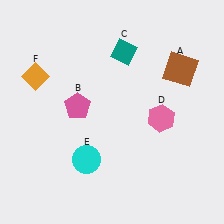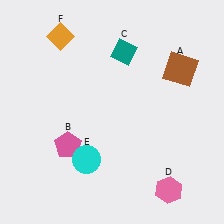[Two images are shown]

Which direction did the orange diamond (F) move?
The orange diamond (F) moved up.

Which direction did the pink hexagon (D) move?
The pink hexagon (D) moved down.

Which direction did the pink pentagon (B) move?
The pink pentagon (B) moved down.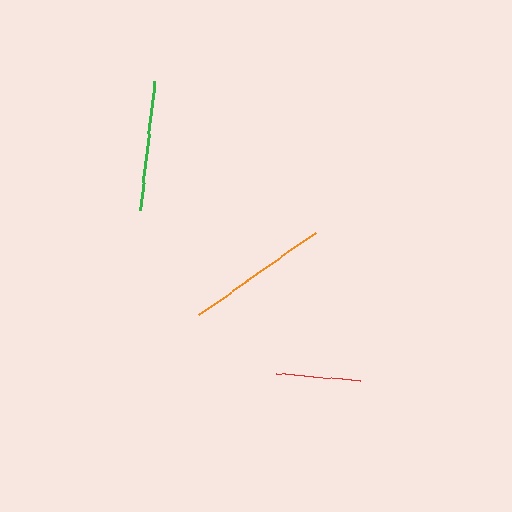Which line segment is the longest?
The orange line is the longest at approximately 143 pixels.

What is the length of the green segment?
The green segment is approximately 129 pixels long.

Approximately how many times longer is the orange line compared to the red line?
The orange line is approximately 1.7 times the length of the red line.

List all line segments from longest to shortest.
From longest to shortest: orange, green, red.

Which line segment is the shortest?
The red line is the shortest at approximately 83 pixels.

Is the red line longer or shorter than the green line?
The green line is longer than the red line.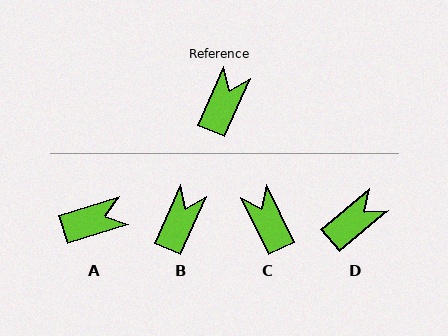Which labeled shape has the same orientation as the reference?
B.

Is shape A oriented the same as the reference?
No, it is off by about 49 degrees.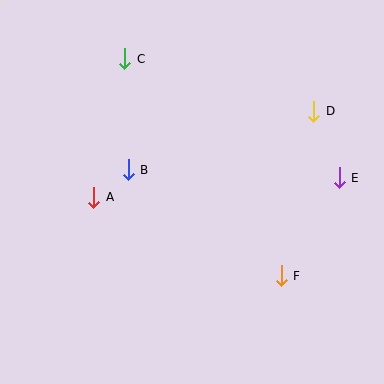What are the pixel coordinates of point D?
Point D is at (314, 111).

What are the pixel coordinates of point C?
Point C is at (125, 59).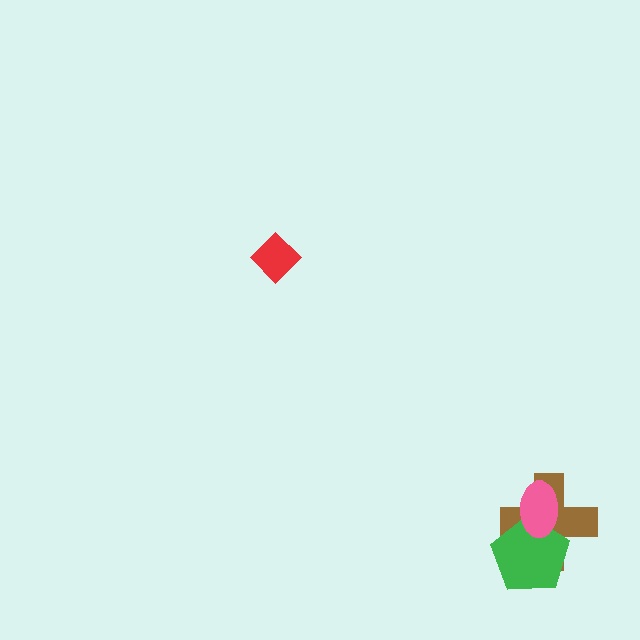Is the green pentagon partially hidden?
Yes, it is partially covered by another shape.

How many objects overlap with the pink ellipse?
2 objects overlap with the pink ellipse.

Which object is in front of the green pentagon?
The pink ellipse is in front of the green pentagon.